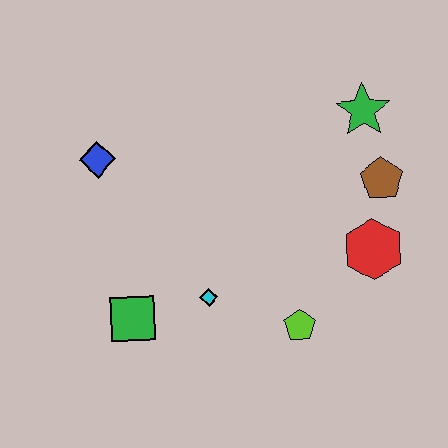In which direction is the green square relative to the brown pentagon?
The green square is to the left of the brown pentagon.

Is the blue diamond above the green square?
Yes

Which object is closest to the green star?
The brown pentagon is closest to the green star.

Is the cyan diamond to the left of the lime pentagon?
Yes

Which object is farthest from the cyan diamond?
The green star is farthest from the cyan diamond.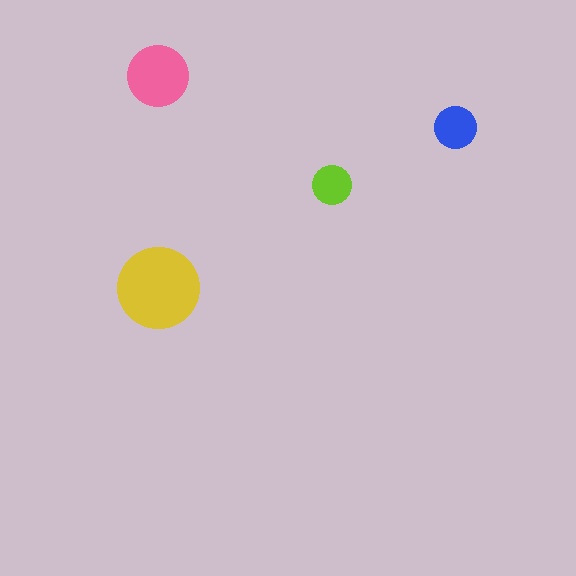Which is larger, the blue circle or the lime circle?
The blue one.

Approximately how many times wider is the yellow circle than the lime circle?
About 2 times wider.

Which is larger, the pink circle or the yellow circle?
The yellow one.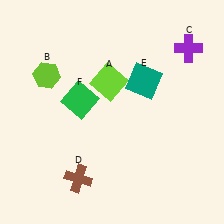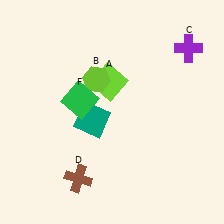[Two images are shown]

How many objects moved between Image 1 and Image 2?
2 objects moved between the two images.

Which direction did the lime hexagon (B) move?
The lime hexagon (B) moved right.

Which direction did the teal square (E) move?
The teal square (E) moved left.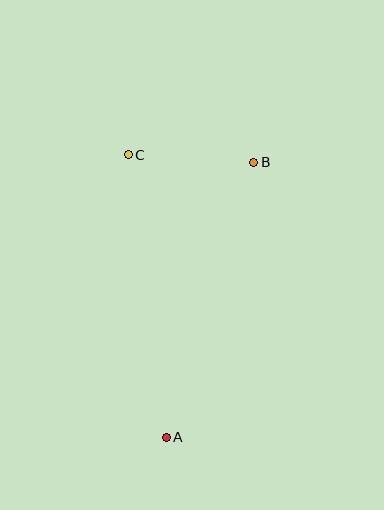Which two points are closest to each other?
Points B and C are closest to each other.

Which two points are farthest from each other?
Points A and B are farthest from each other.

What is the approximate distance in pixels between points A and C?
The distance between A and C is approximately 285 pixels.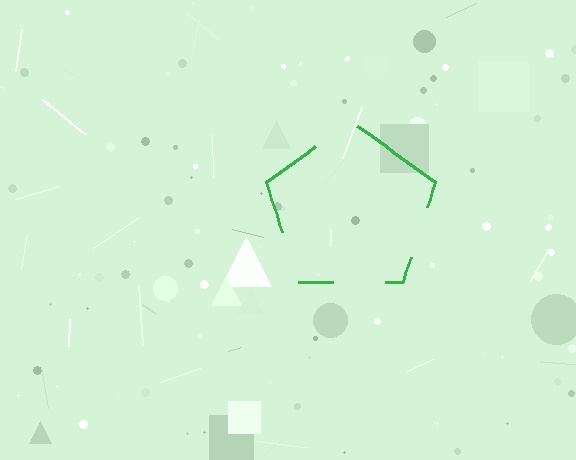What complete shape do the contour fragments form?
The contour fragments form a pentagon.